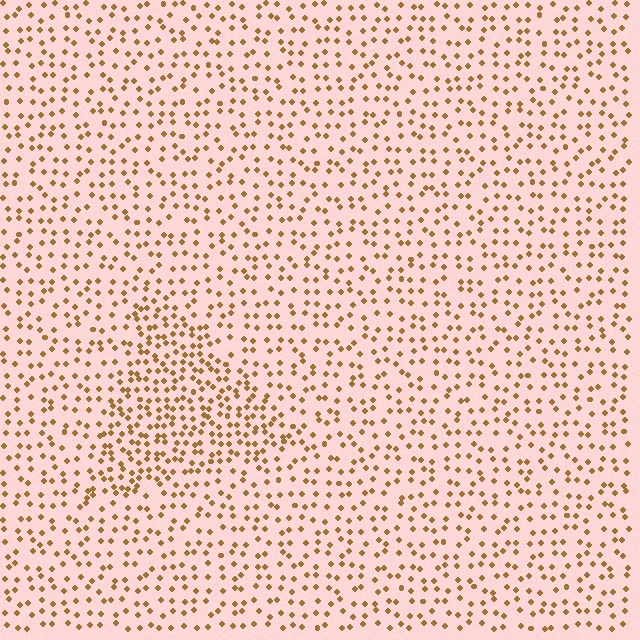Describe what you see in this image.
The image contains small brown elements arranged at two different densities. A triangle-shaped region is visible where the elements are more densely packed than the surrounding area.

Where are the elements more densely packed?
The elements are more densely packed inside the triangle boundary.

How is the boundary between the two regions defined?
The boundary is defined by a change in element density (approximately 1.8x ratio). All elements are the same color, size, and shape.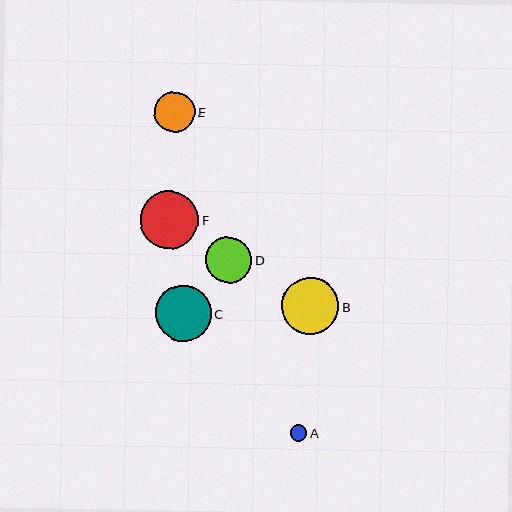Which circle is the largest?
Circle F is the largest with a size of approximately 58 pixels.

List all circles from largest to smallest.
From largest to smallest: F, B, C, D, E, A.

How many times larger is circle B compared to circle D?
Circle B is approximately 1.2 times the size of circle D.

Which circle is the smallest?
Circle A is the smallest with a size of approximately 16 pixels.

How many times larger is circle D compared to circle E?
Circle D is approximately 1.1 times the size of circle E.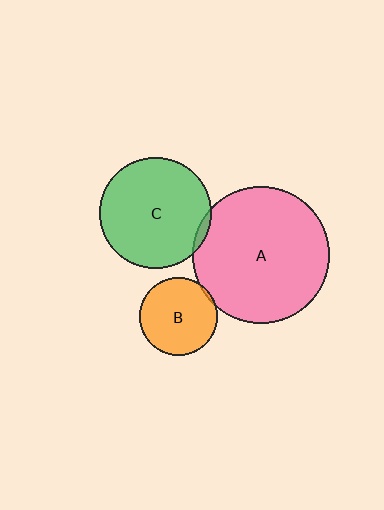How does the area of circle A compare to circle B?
Approximately 3.1 times.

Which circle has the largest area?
Circle A (pink).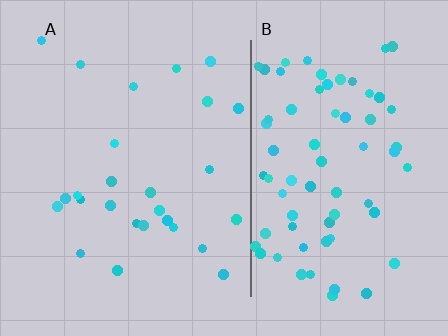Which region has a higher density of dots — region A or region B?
B (the right).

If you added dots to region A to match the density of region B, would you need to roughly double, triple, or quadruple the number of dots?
Approximately triple.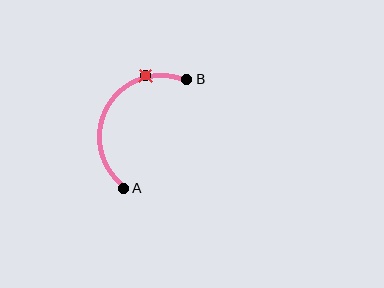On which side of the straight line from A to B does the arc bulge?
The arc bulges to the left of the straight line connecting A and B.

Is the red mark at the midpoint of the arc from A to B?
No. The red mark lies on the arc but is closer to endpoint B. The arc midpoint would be at the point on the curve equidistant along the arc from both A and B.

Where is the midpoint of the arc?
The arc midpoint is the point on the curve farthest from the straight line joining A and B. It sits to the left of that line.